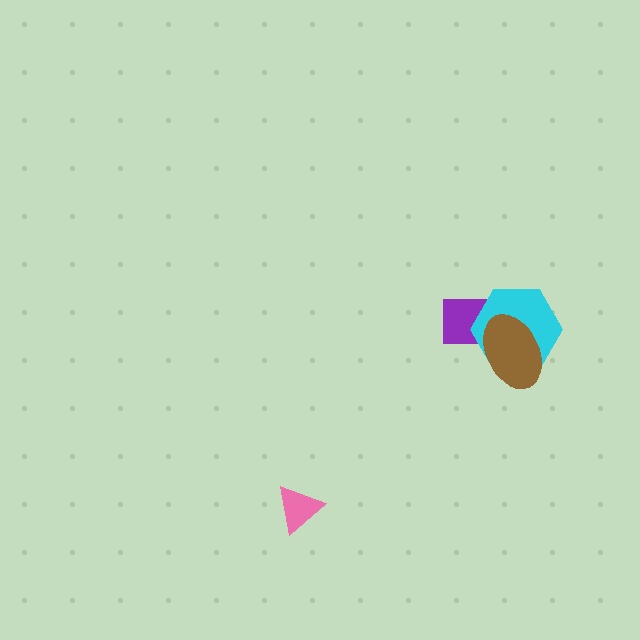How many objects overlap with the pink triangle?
0 objects overlap with the pink triangle.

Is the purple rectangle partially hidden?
Yes, it is partially covered by another shape.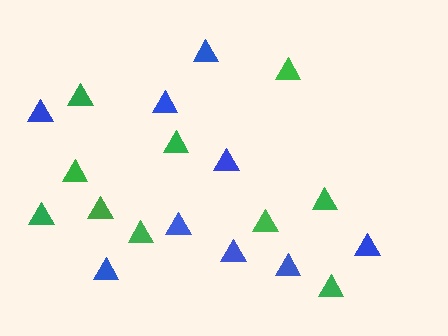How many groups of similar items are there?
There are 2 groups: one group of blue triangles (9) and one group of green triangles (10).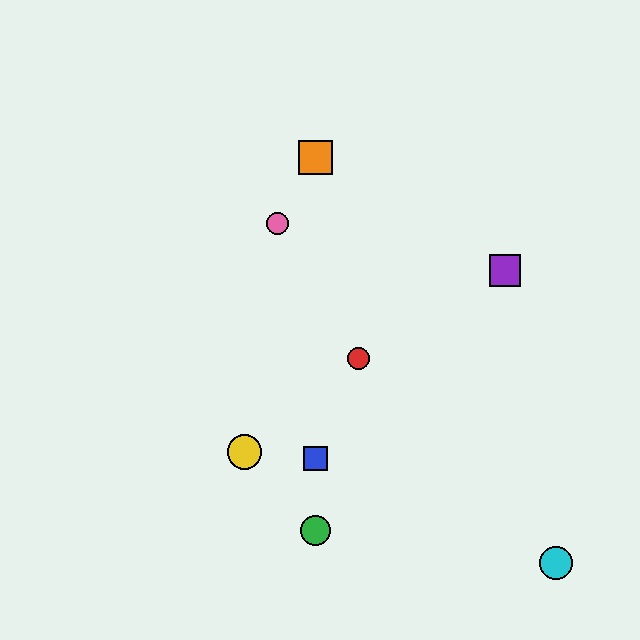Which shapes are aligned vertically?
The blue square, the green circle, the orange square are aligned vertically.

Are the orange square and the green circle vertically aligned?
Yes, both are at x≈316.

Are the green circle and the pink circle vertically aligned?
No, the green circle is at x≈316 and the pink circle is at x≈278.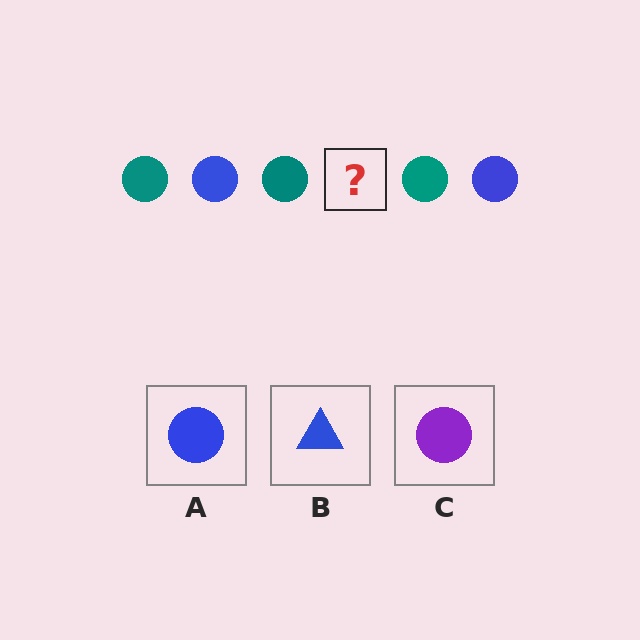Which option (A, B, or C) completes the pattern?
A.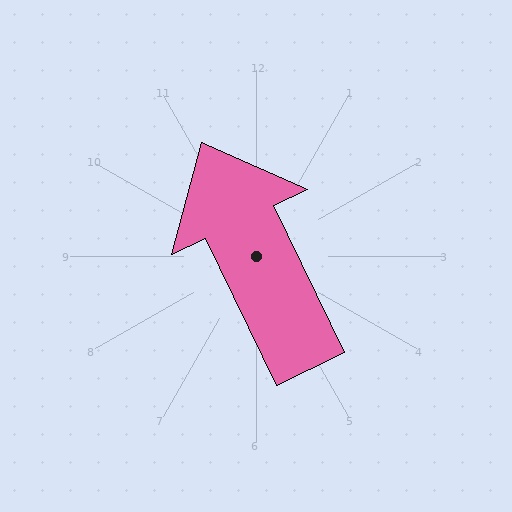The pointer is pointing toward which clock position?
Roughly 11 o'clock.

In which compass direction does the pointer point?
Northwest.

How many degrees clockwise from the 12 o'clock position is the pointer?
Approximately 334 degrees.